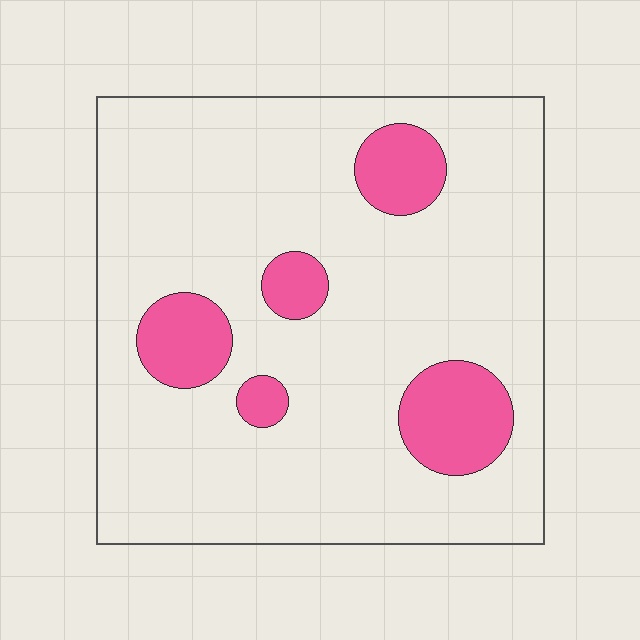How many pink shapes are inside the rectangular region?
5.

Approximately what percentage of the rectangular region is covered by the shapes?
Approximately 15%.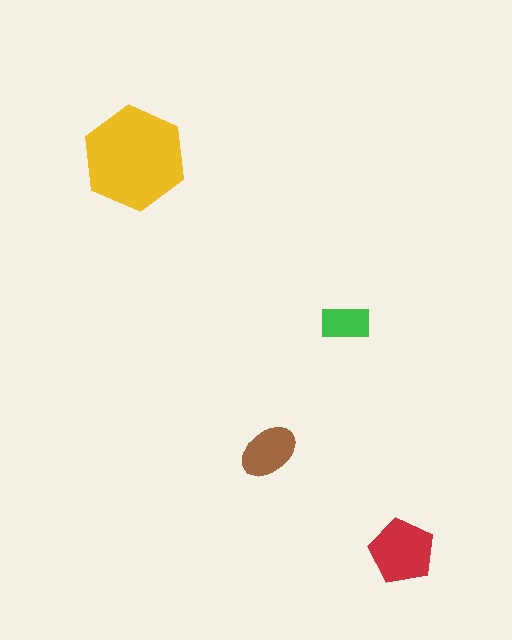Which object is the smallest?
The green rectangle.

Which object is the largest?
The yellow hexagon.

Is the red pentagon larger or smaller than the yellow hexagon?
Smaller.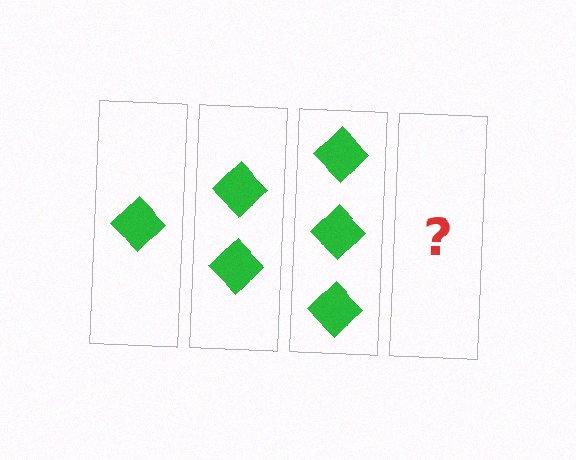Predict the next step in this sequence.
The next step is 4 diamonds.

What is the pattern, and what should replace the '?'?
The pattern is that each step adds one more diamond. The '?' should be 4 diamonds.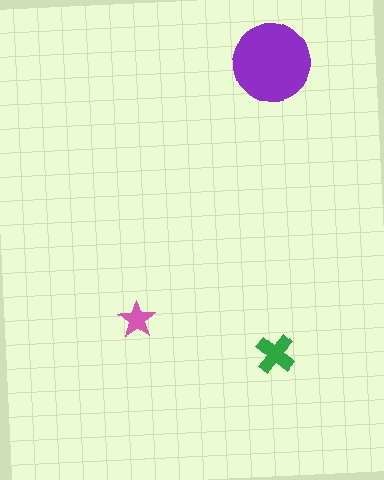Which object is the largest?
The purple circle.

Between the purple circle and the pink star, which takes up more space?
The purple circle.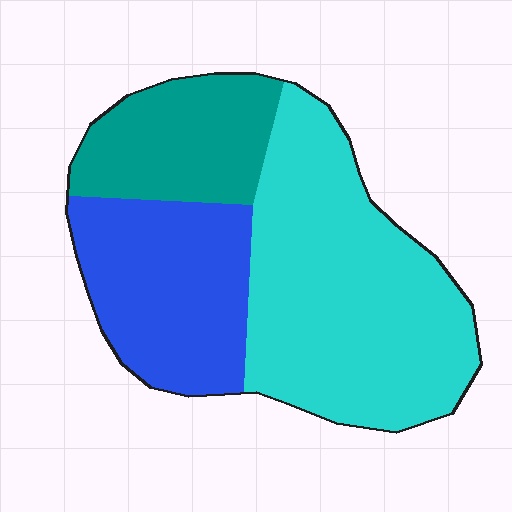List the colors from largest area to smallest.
From largest to smallest: cyan, blue, teal.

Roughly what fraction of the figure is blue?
Blue covers around 30% of the figure.